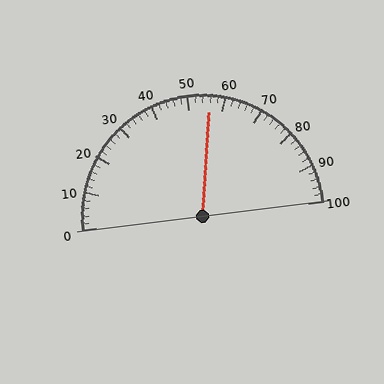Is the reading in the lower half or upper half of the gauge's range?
The reading is in the upper half of the range (0 to 100).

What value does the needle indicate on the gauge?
The needle indicates approximately 56.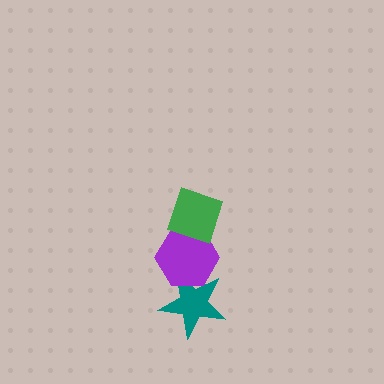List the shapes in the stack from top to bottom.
From top to bottom: the green diamond, the purple hexagon, the teal star.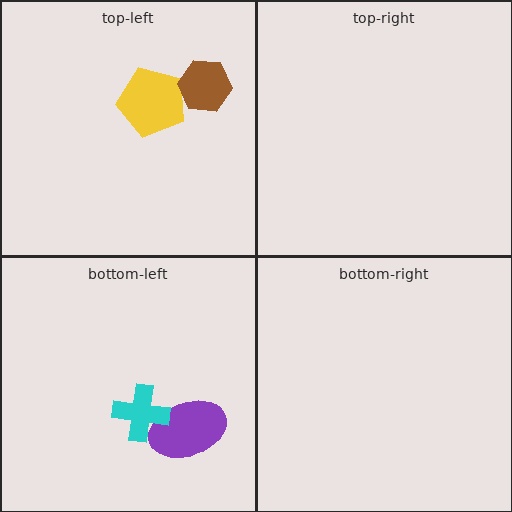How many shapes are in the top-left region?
2.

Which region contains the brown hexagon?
The top-left region.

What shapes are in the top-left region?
The yellow pentagon, the brown hexagon.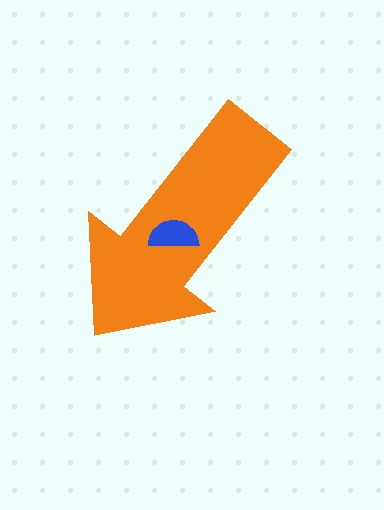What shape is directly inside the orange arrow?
The blue semicircle.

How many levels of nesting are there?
2.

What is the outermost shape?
The orange arrow.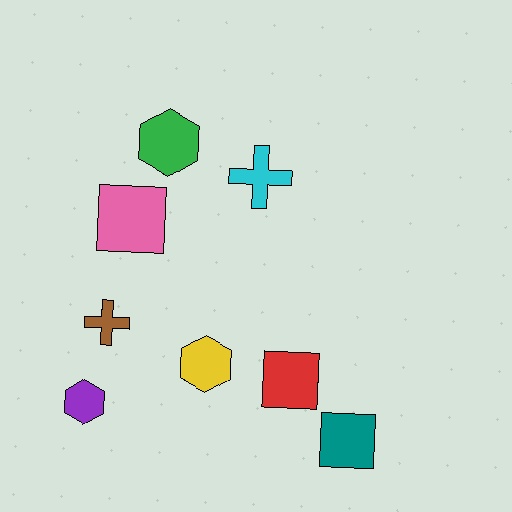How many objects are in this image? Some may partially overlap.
There are 8 objects.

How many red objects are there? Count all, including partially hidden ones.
There is 1 red object.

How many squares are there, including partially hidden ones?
There are 3 squares.